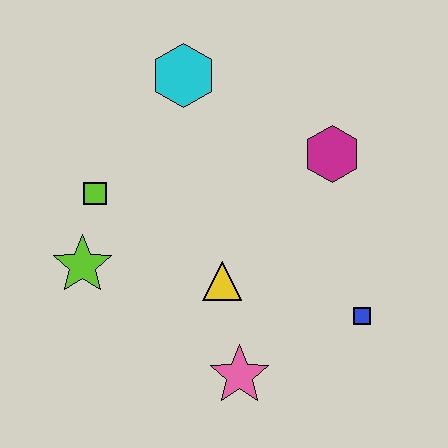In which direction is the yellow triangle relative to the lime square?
The yellow triangle is to the right of the lime square.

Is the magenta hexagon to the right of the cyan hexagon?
Yes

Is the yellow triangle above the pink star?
Yes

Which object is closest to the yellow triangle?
The pink star is closest to the yellow triangle.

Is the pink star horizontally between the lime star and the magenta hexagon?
Yes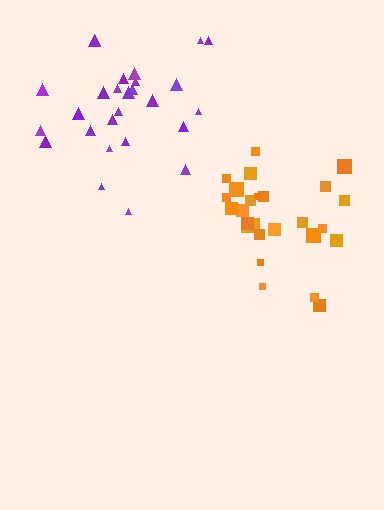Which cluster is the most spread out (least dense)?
Purple.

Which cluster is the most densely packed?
Orange.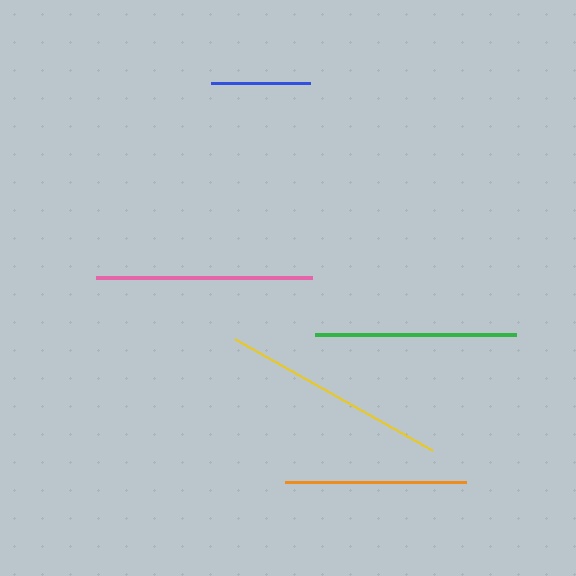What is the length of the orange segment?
The orange segment is approximately 180 pixels long.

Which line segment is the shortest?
The blue line is the shortest at approximately 99 pixels.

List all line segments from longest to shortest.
From longest to shortest: yellow, pink, green, orange, blue.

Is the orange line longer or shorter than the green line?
The green line is longer than the orange line.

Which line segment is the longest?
The yellow line is the longest at approximately 226 pixels.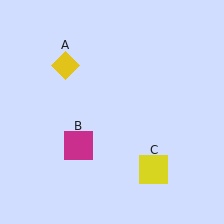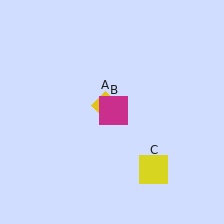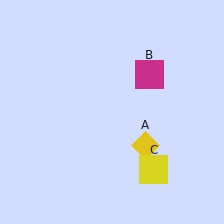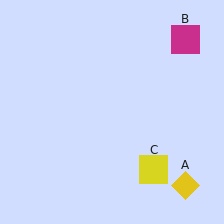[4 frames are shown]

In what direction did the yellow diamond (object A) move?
The yellow diamond (object A) moved down and to the right.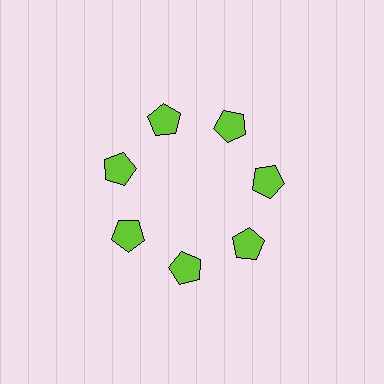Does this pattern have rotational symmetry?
Yes, this pattern has 7-fold rotational symmetry. It looks the same after rotating 51 degrees around the center.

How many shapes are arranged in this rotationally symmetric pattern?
There are 7 shapes, arranged in 7 groups of 1.